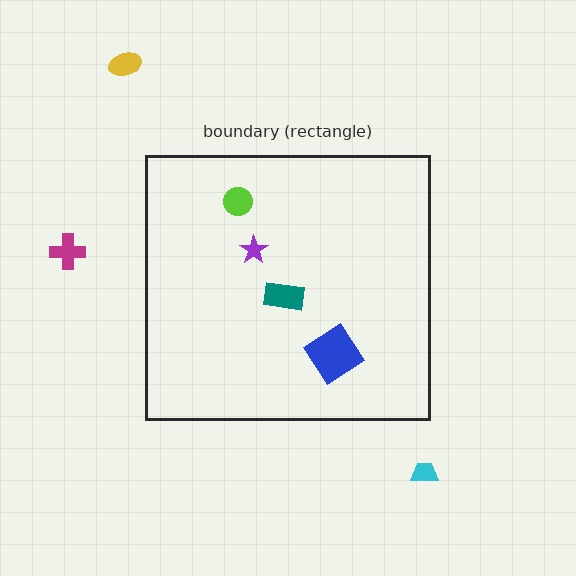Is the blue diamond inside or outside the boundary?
Inside.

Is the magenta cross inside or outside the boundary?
Outside.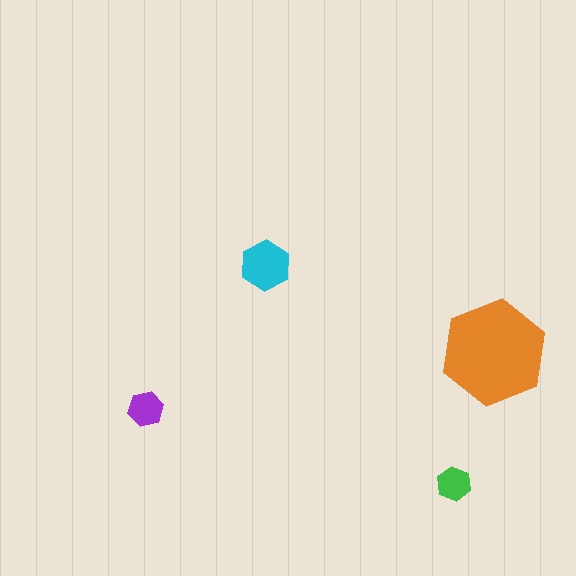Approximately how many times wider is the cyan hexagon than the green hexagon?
About 1.5 times wider.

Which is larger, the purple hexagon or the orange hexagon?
The orange one.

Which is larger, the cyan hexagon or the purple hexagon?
The cyan one.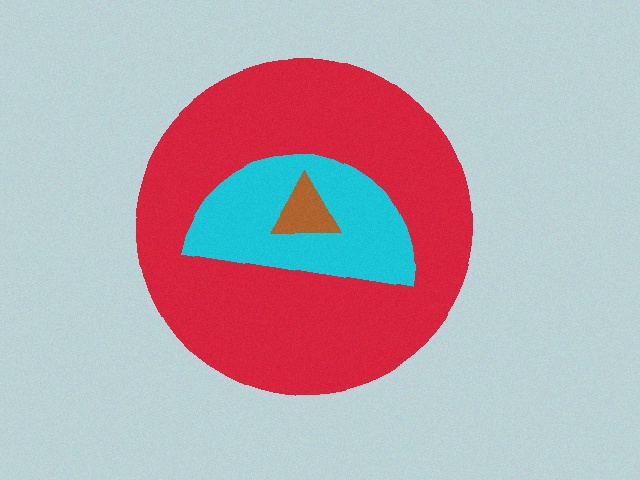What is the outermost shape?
The red circle.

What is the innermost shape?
The brown triangle.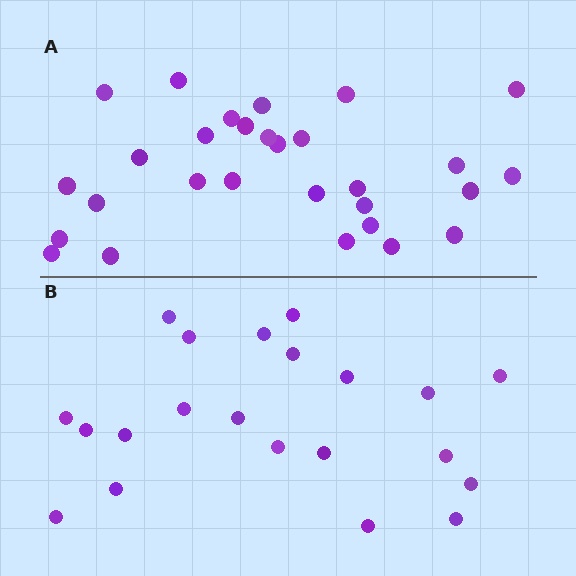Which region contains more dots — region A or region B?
Region A (the top region) has more dots.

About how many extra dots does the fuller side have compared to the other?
Region A has roughly 8 or so more dots than region B.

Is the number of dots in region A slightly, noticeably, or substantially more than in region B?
Region A has noticeably more, but not dramatically so. The ratio is roughly 1.4 to 1.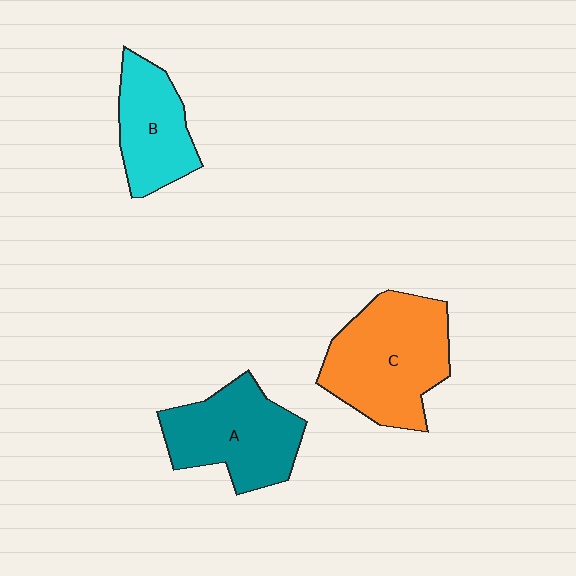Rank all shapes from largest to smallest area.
From largest to smallest: C (orange), A (teal), B (cyan).